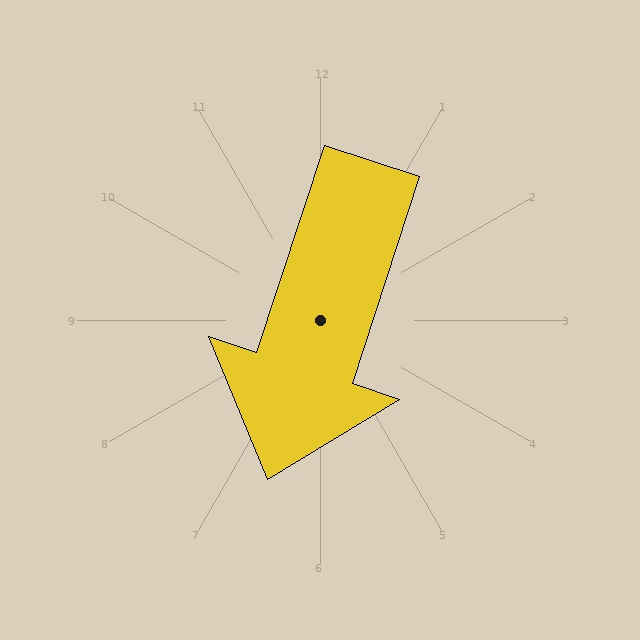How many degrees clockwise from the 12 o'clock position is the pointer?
Approximately 198 degrees.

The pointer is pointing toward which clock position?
Roughly 7 o'clock.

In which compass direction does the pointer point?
South.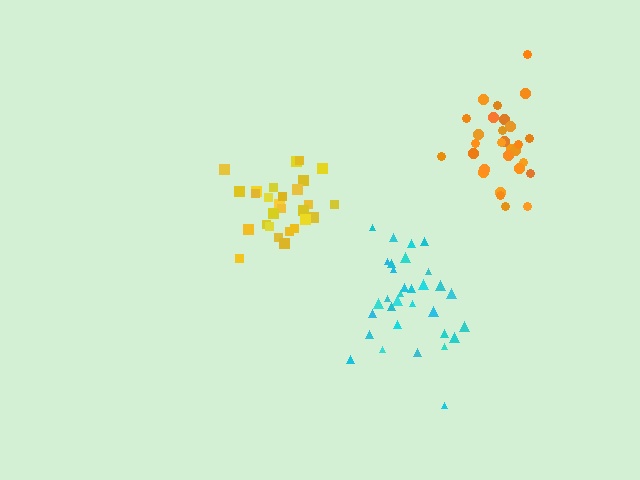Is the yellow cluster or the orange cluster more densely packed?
Yellow.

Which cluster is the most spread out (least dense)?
Cyan.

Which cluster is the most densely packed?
Yellow.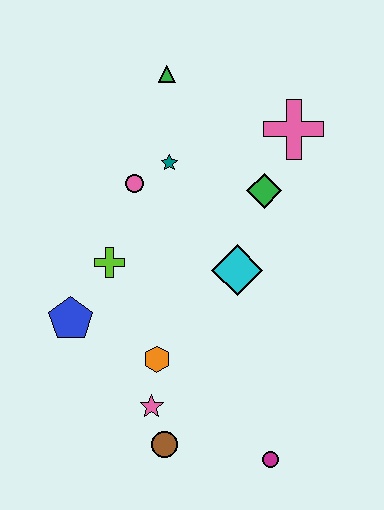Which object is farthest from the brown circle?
The green triangle is farthest from the brown circle.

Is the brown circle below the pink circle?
Yes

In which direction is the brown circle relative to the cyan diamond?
The brown circle is below the cyan diamond.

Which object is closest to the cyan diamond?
The green diamond is closest to the cyan diamond.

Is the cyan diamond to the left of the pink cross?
Yes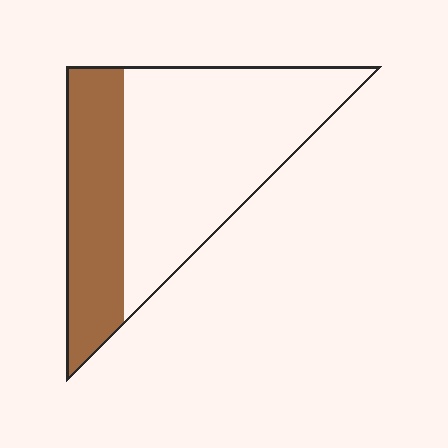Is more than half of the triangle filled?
No.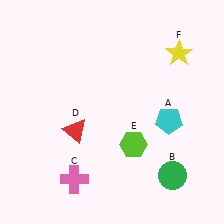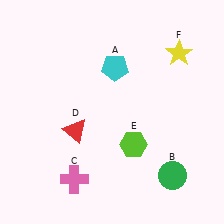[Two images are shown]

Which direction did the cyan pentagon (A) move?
The cyan pentagon (A) moved left.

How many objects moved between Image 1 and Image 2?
1 object moved between the two images.